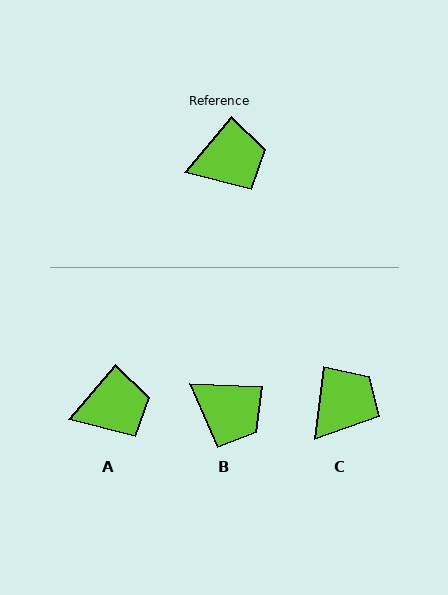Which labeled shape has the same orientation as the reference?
A.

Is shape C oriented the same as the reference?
No, it is off by about 33 degrees.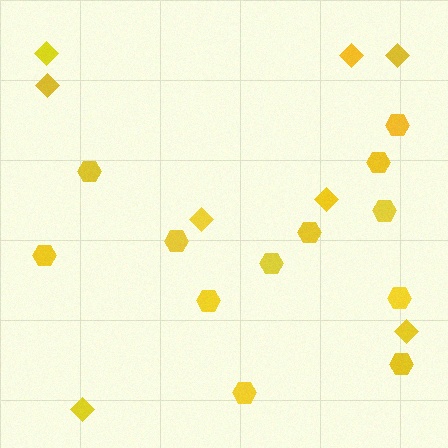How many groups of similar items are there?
There are 2 groups: one group of diamonds (8) and one group of hexagons (12).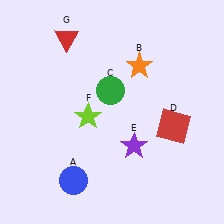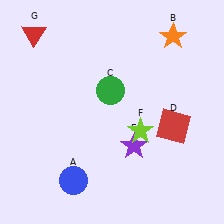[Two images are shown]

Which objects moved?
The objects that moved are: the orange star (B), the lime star (F), the red triangle (G).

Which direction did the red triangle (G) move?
The red triangle (G) moved left.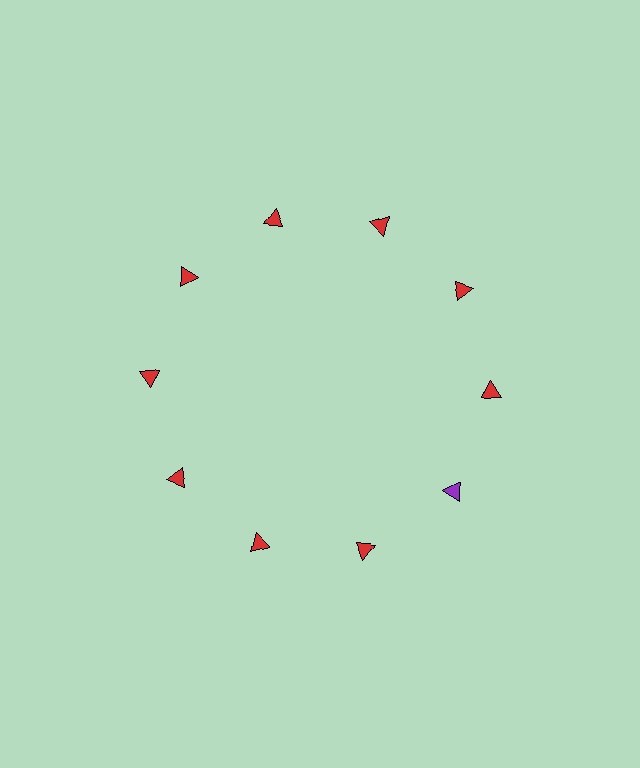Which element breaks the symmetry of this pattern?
The purple triangle at roughly the 4 o'clock position breaks the symmetry. All other shapes are red triangles.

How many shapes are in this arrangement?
There are 10 shapes arranged in a ring pattern.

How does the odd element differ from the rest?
It has a different color: purple instead of red.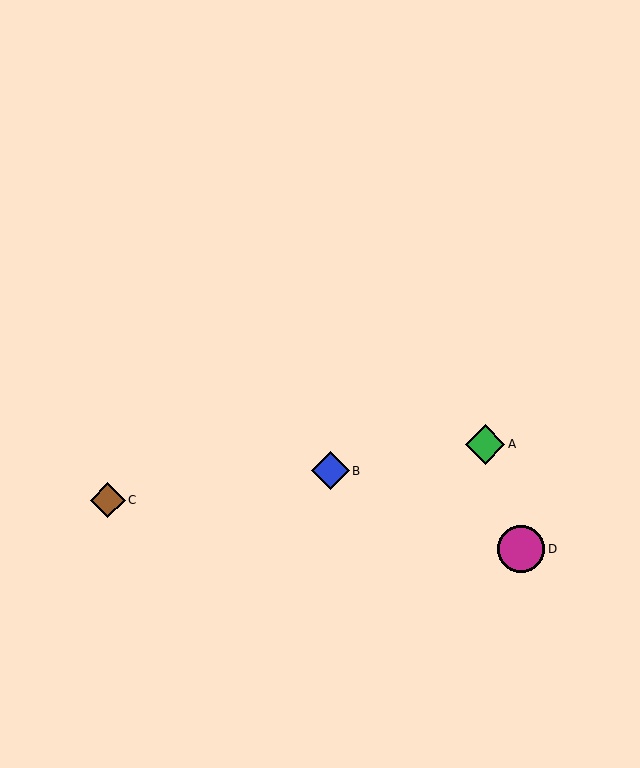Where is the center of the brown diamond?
The center of the brown diamond is at (108, 500).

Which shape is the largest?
The magenta circle (labeled D) is the largest.